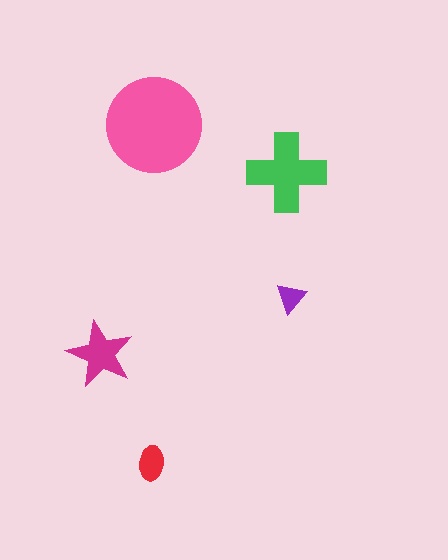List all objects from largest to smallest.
The pink circle, the green cross, the magenta star, the red ellipse, the purple triangle.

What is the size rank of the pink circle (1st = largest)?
1st.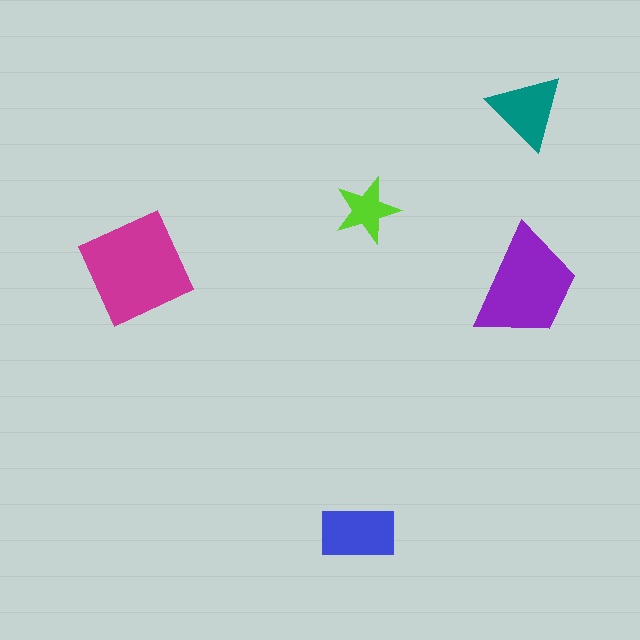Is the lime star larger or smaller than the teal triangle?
Smaller.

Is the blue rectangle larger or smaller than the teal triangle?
Larger.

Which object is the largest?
The magenta square.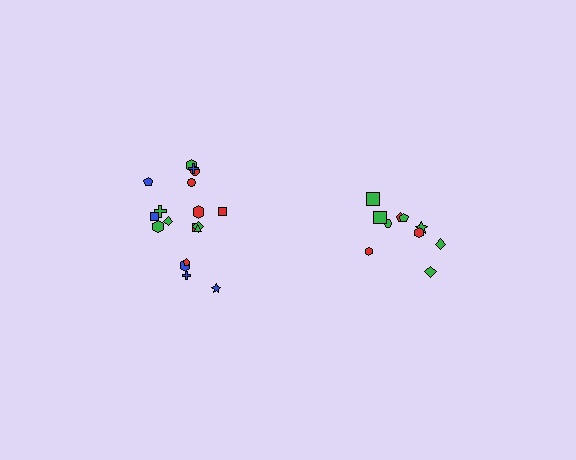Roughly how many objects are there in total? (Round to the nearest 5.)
Roughly 30 objects in total.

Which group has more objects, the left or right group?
The left group.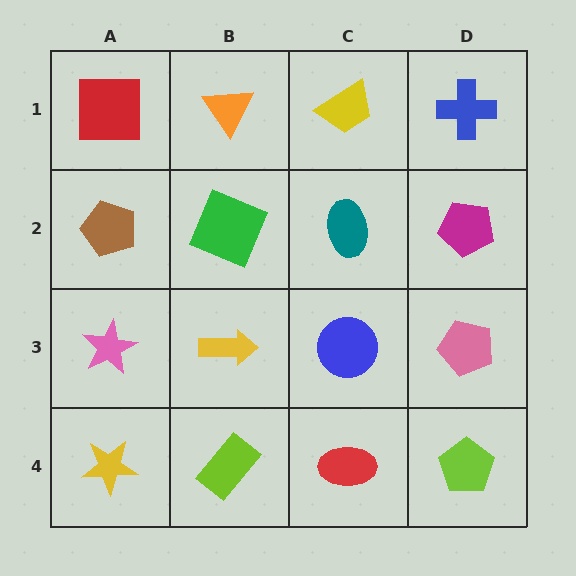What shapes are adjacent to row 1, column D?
A magenta pentagon (row 2, column D), a yellow trapezoid (row 1, column C).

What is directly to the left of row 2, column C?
A green square.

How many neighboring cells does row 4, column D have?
2.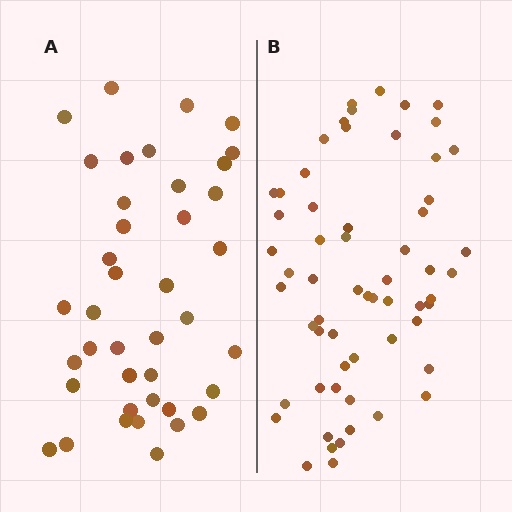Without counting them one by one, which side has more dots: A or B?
Region B (the right region) has more dots.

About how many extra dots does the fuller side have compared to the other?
Region B has approximately 20 more dots than region A.